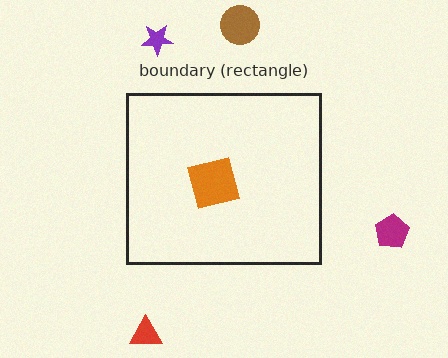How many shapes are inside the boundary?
1 inside, 4 outside.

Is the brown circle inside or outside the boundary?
Outside.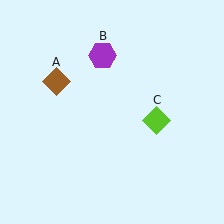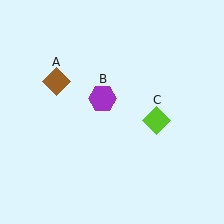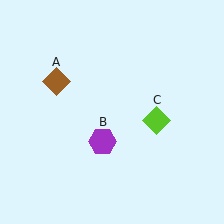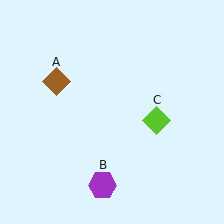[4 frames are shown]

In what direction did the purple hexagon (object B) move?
The purple hexagon (object B) moved down.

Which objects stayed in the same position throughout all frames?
Brown diamond (object A) and lime diamond (object C) remained stationary.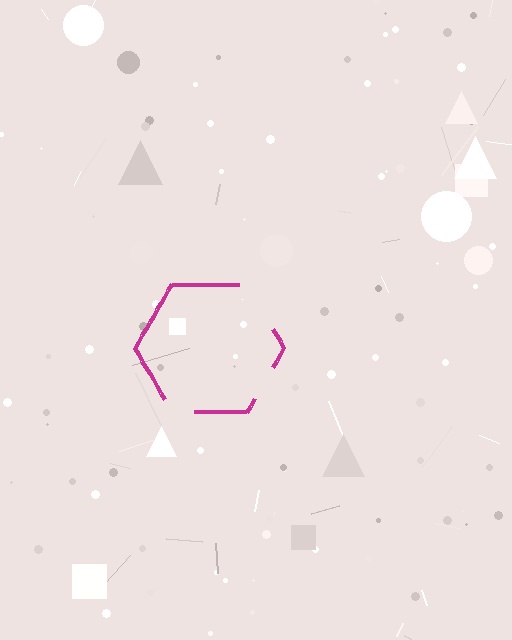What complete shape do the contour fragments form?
The contour fragments form a hexagon.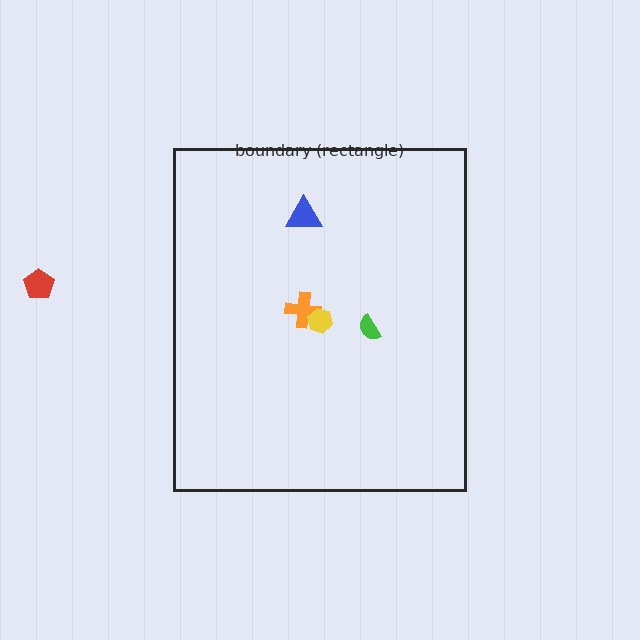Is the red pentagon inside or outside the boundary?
Outside.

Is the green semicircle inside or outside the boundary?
Inside.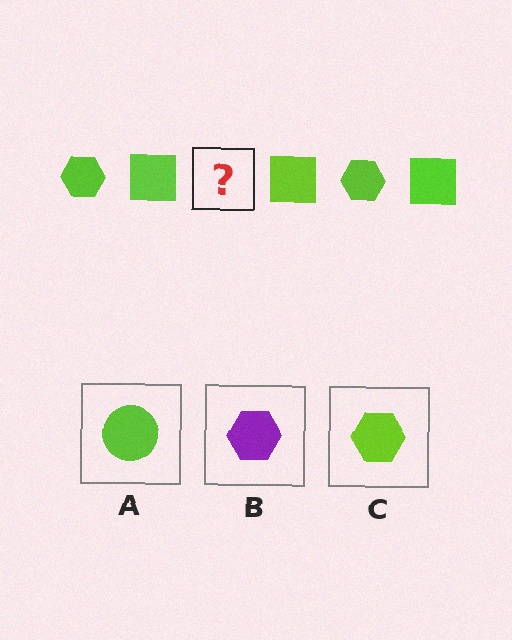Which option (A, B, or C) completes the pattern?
C.